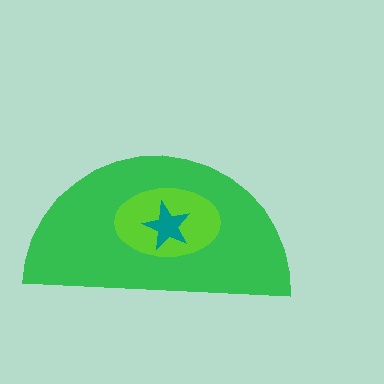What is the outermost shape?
The green semicircle.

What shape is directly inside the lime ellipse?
The teal star.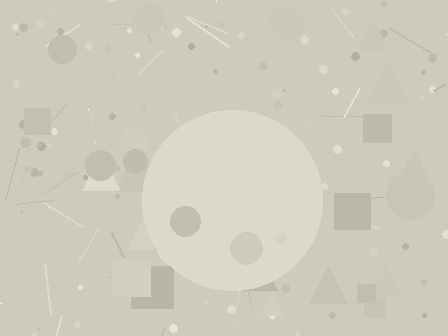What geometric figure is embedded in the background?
A circle is embedded in the background.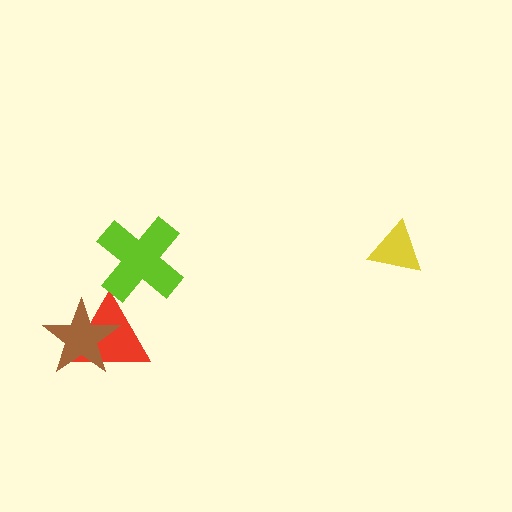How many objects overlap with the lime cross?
0 objects overlap with the lime cross.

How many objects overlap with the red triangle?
1 object overlaps with the red triangle.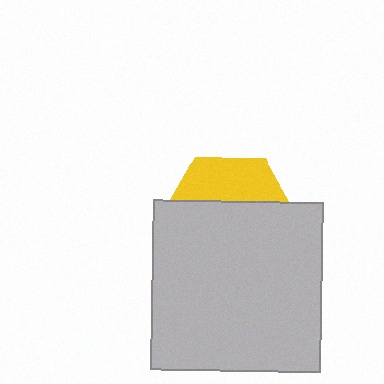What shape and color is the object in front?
The object in front is a light gray square.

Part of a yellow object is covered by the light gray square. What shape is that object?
It is a hexagon.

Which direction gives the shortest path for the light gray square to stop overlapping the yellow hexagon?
Moving down gives the shortest separation.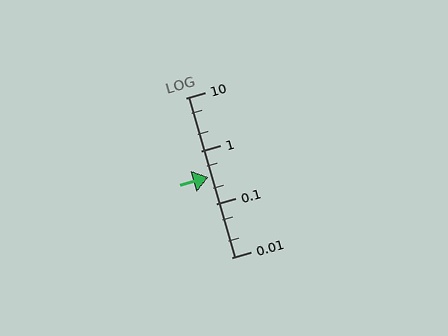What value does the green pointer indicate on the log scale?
The pointer indicates approximately 0.32.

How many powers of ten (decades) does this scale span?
The scale spans 3 decades, from 0.01 to 10.